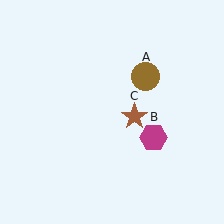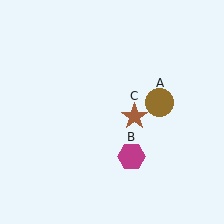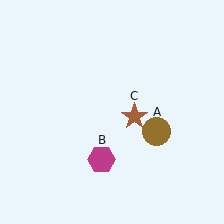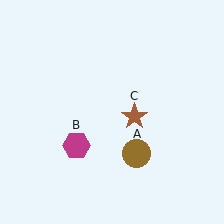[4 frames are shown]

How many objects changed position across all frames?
2 objects changed position: brown circle (object A), magenta hexagon (object B).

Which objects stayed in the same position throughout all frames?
Brown star (object C) remained stationary.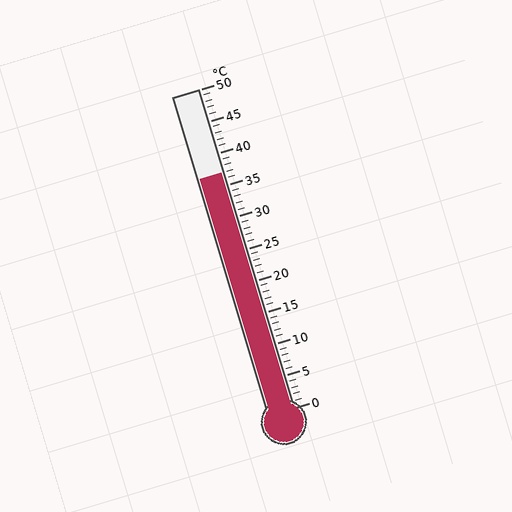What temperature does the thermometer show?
The thermometer shows approximately 37°C.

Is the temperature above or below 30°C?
The temperature is above 30°C.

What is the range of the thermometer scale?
The thermometer scale ranges from 0°C to 50°C.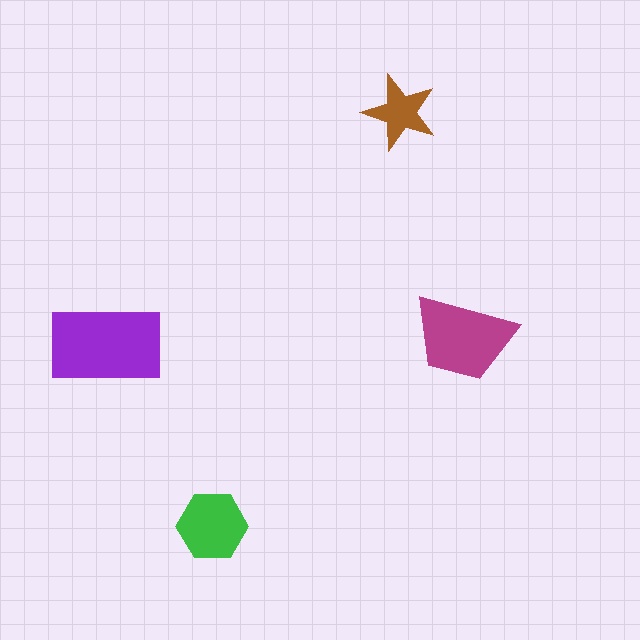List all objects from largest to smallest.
The purple rectangle, the magenta trapezoid, the green hexagon, the brown star.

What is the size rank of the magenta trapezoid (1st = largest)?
2nd.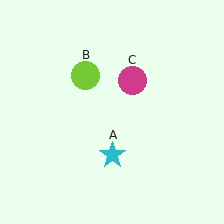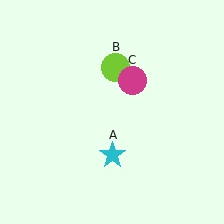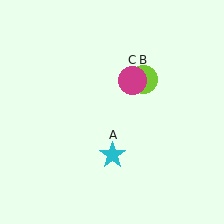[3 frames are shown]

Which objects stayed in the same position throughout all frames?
Cyan star (object A) and magenta circle (object C) remained stationary.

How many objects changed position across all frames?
1 object changed position: lime circle (object B).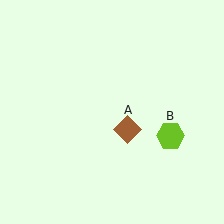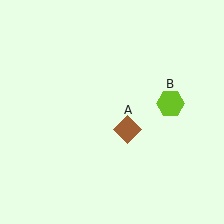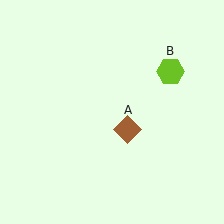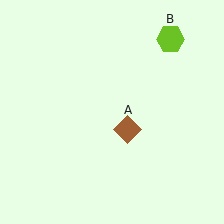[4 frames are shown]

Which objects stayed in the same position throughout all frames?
Brown diamond (object A) remained stationary.